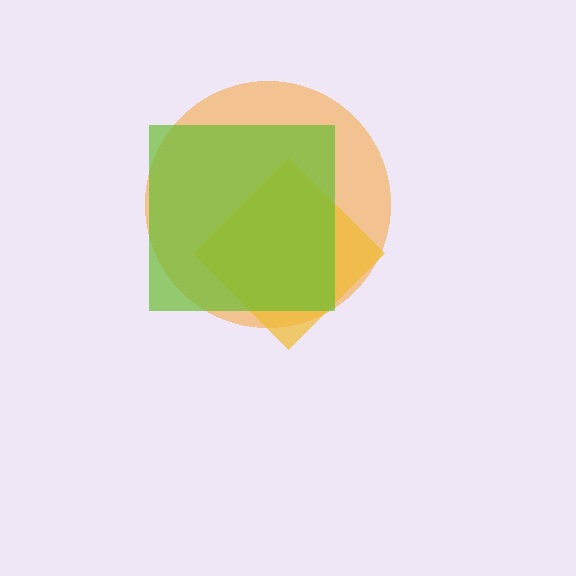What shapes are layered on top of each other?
The layered shapes are: an orange circle, a yellow diamond, a lime square.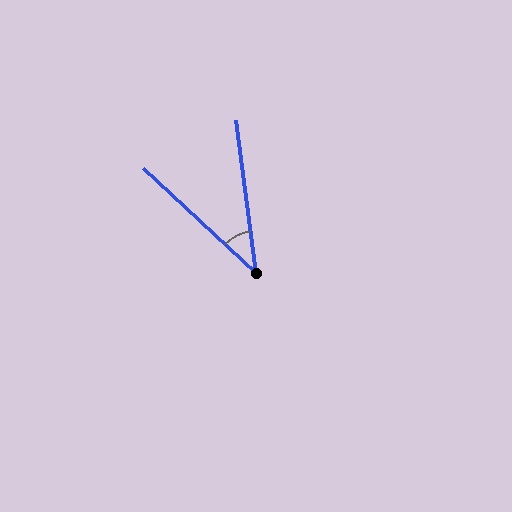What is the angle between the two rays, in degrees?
Approximately 40 degrees.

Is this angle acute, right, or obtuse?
It is acute.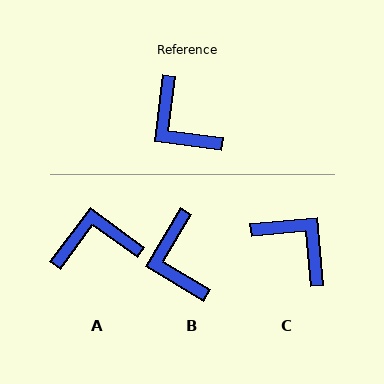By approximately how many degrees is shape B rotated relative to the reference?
Approximately 24 degrees clockwise.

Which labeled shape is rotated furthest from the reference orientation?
C, about 168 degrees away.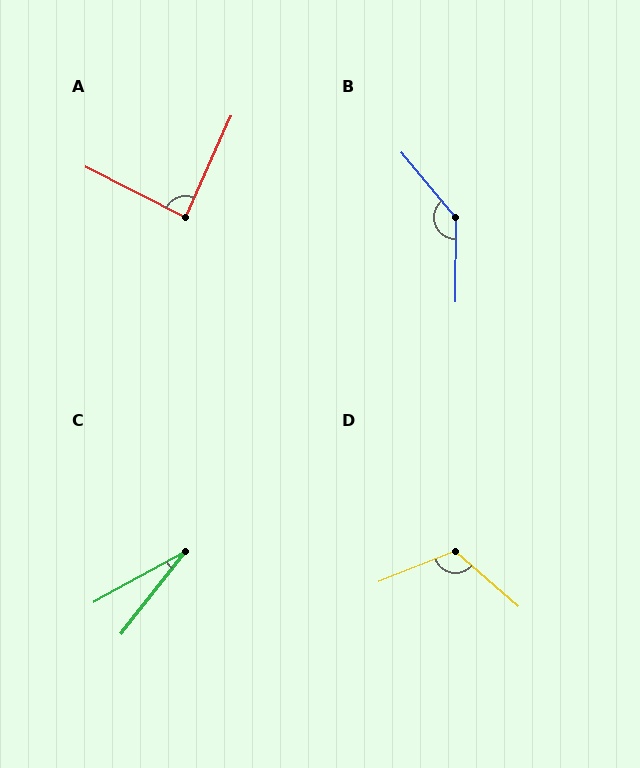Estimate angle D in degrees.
Approximately 117 degrees.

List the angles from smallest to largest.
C (23°), A (87°), D (117°), B (140°).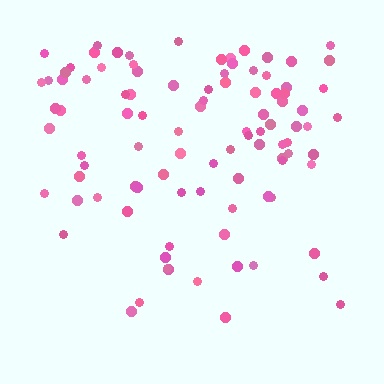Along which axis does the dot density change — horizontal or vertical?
Vertical.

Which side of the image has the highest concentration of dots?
The top.